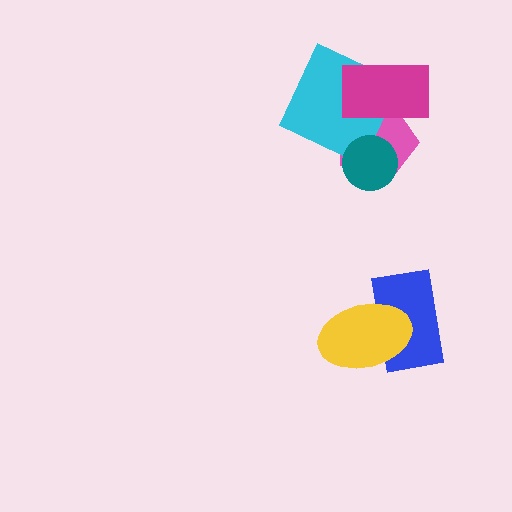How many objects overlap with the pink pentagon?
3 objects overlap with the pink pentagon.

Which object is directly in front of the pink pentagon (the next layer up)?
The cyan square is directly in front of the pink pentagon.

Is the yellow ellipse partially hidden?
No, no other shape covers it.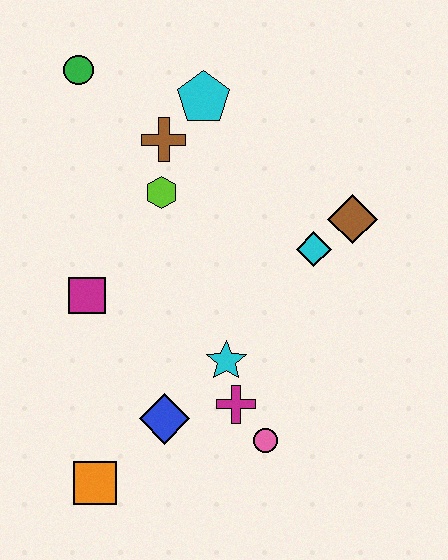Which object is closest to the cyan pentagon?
The brown cross is closest to the cyan pentagon.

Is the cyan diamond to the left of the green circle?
No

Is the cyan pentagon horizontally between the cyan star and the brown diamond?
No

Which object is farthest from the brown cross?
The orange square is farthest from the brown cross.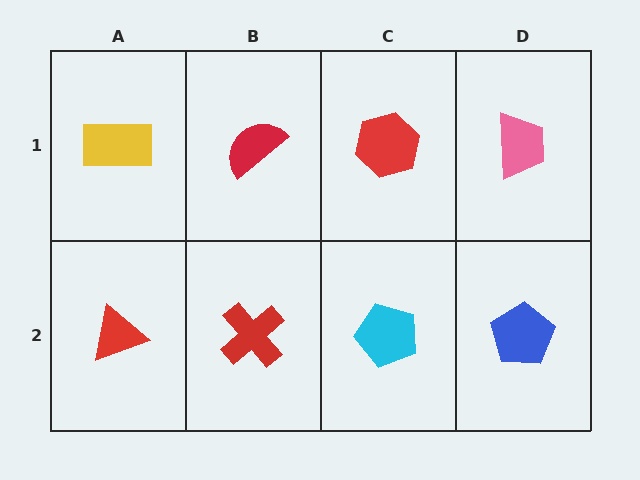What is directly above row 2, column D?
A pink trapezoid.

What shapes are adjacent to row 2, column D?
A pink trapezoid (row 1, column D), a cyan pentagon (row 2, column C).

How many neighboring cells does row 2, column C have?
3.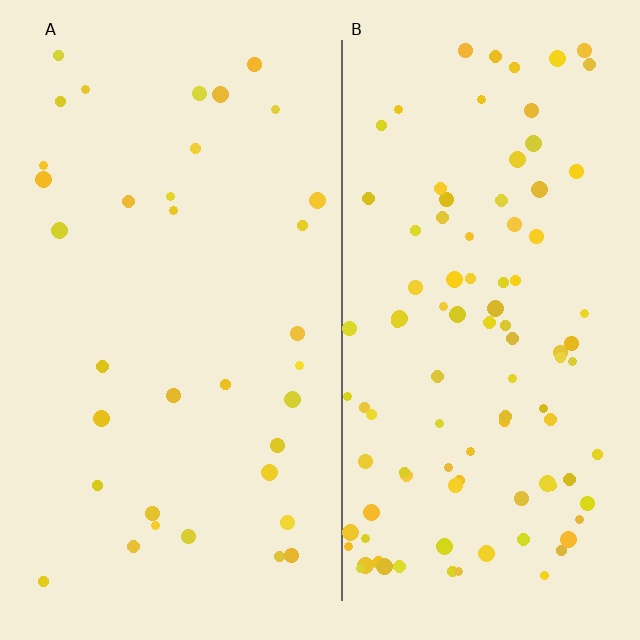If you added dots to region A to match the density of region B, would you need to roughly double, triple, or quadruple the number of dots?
Approximately triple.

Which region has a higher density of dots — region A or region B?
B (the right).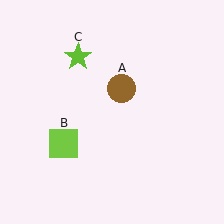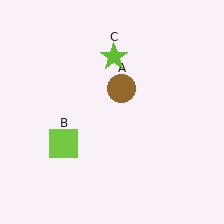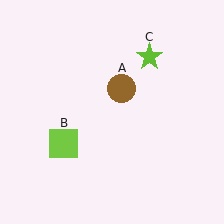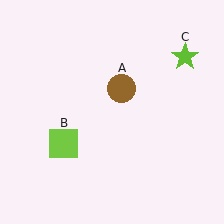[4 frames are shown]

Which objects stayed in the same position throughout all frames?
Brown circle (object A) and lime square (object B) remained stationary.